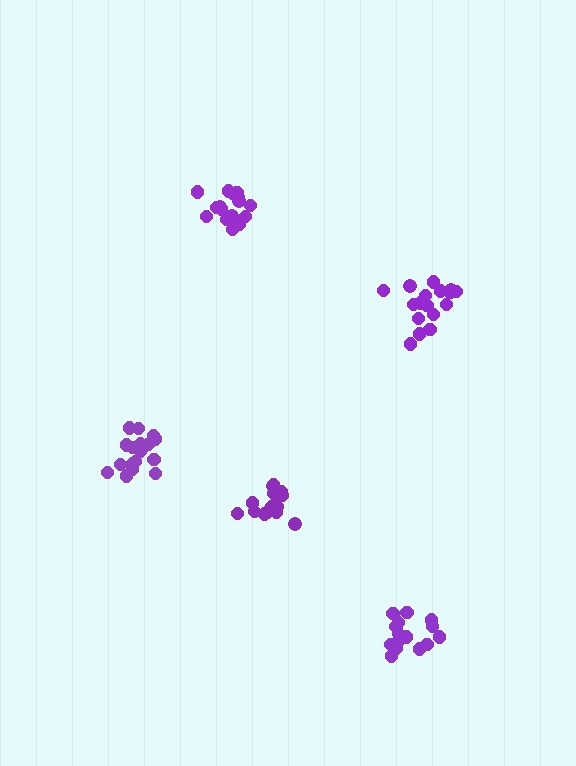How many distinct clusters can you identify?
There are 5 distinct clusters.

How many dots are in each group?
Group 1: 18 dots, Group 2: 18 dots, Group 3: 15 dots, Group 4: 18 dots, Group 5: 15 dots (84 total).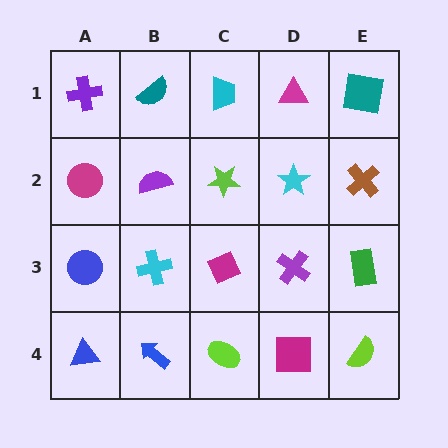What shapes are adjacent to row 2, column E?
A teal square (row 1, column E), a green rectangle (row 3, column E), a cyan star (row 2, column D).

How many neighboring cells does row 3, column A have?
3.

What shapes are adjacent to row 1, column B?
A purple semicircle (row 2, column B), a purple cross (row 1, column A), a cyan trapezoid (row 1, column C).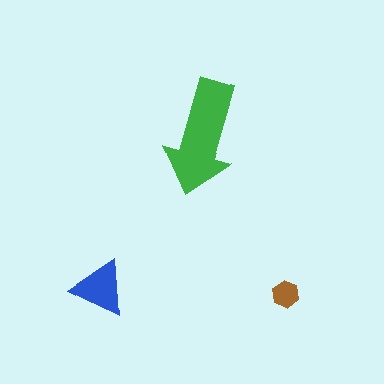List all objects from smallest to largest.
The brown hexagon, the blue triangle, the green arrow.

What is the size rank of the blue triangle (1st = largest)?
2nd.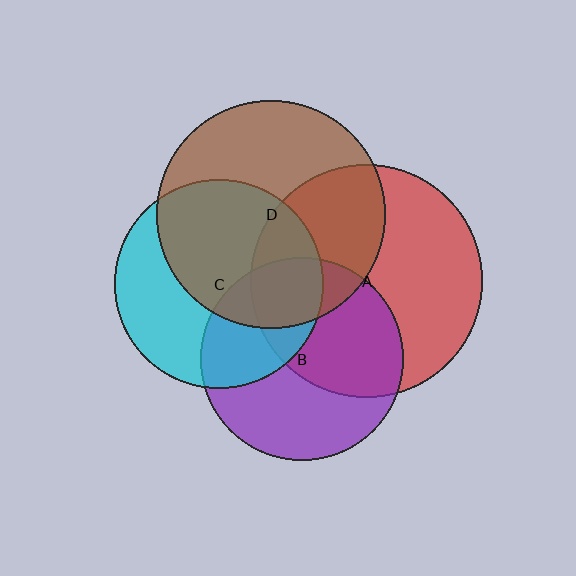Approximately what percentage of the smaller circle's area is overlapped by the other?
Approximately 25%.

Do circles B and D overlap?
Yes.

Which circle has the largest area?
Circle A (red).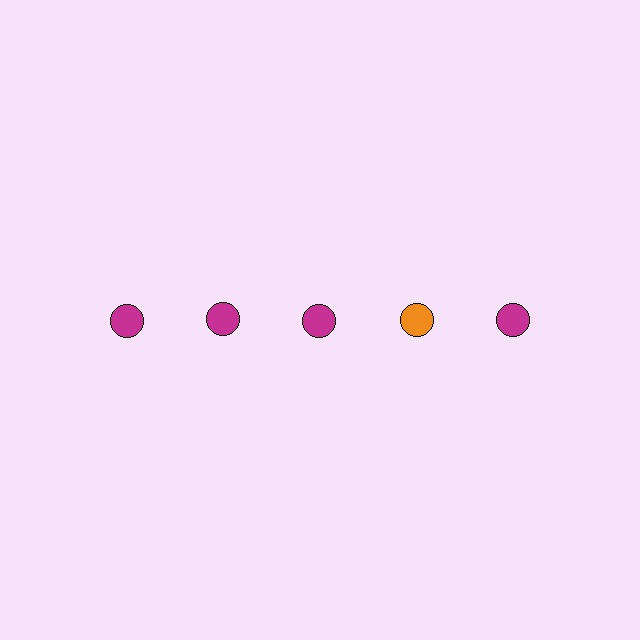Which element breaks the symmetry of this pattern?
The orange circle in the top row, second from right column breaks the symmetry. All other shapes are magenta circles.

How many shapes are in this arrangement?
There are 5 shapes arranged in a grid pattern.